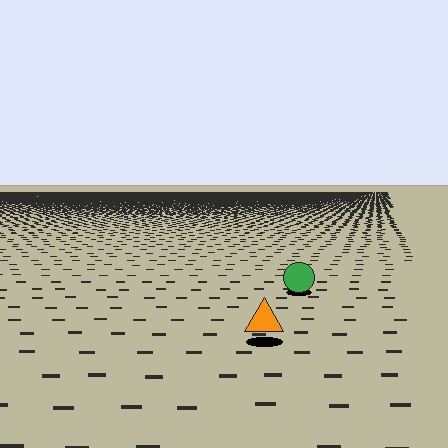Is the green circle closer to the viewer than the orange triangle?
No. The orange triangle is closer — you can tell from the texture gradient: the ground texture is coarser near it.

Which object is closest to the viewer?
The orange triangle is closest. The texture marks near it are larger and more spread out.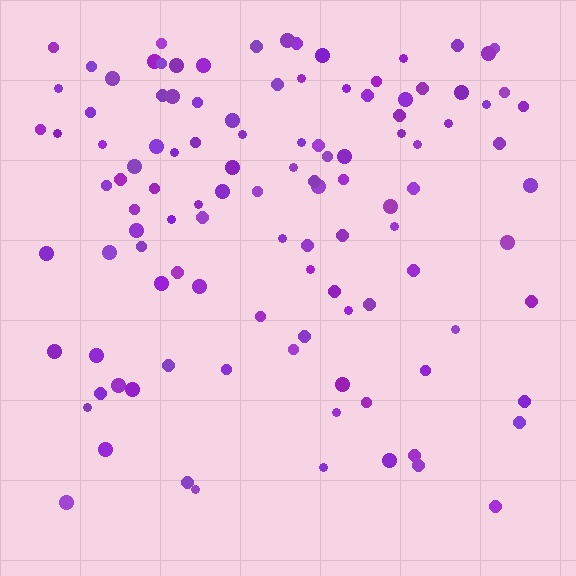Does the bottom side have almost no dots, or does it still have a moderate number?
Still a moderate number, just noticeably fewer than the top.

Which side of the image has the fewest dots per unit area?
The bottom.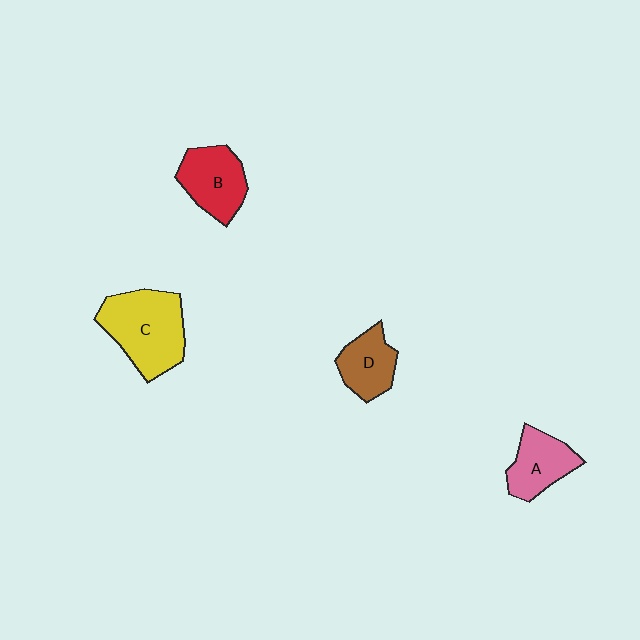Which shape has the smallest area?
Shape D (brown).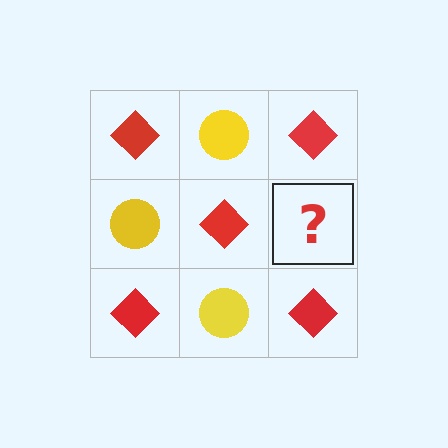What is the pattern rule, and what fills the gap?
The rule is that it alternates red diamond and yellow circle in a checkerboard pattern. The gap should be filled with a yellow circle.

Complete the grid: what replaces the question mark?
The question mark should be replaced with a yellow circle.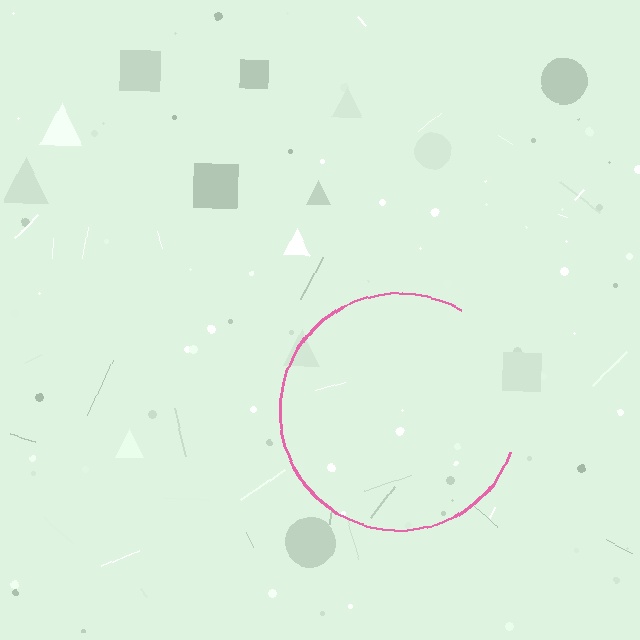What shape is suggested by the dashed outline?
The dashed outline suggests a circle.